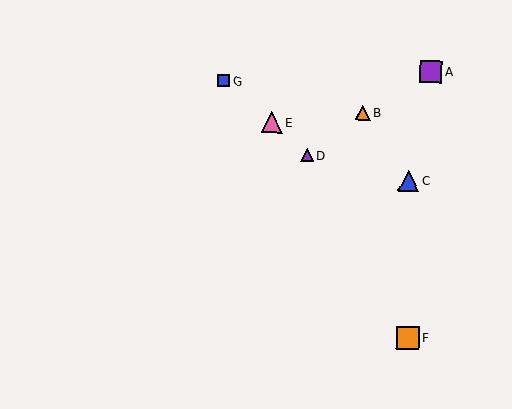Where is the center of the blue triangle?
The center of the blue triangle is at (408, 181).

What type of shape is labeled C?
Shape C is a blue triangle.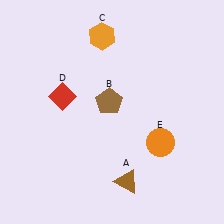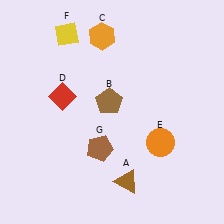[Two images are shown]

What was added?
A yellow diamond (F), a brown pentagon (G) were added in Image 2.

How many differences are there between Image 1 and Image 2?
There are 2 differences between the two images.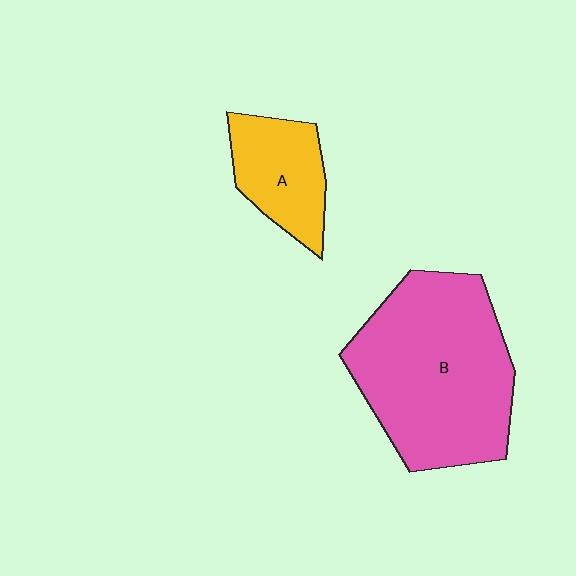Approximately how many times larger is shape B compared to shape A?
Approximately 2.6 times.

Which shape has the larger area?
Shape B (pink).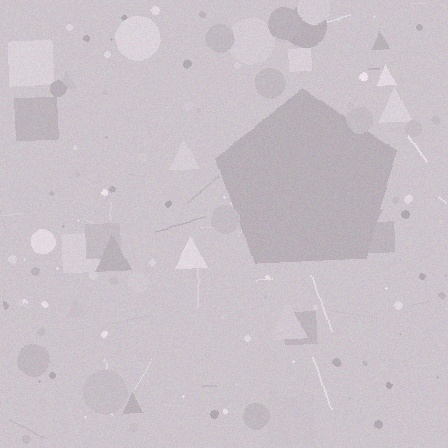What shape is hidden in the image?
A pentagon is hidden in the image.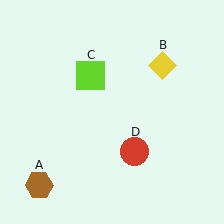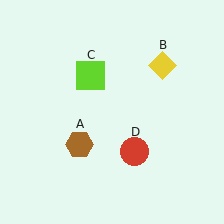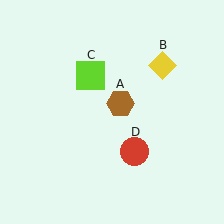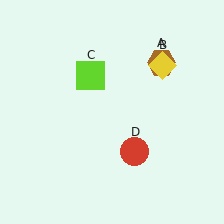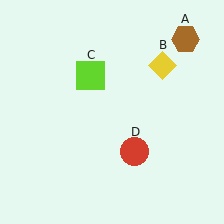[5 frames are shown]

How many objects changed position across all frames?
1 object changed position: brown hexagon (object A).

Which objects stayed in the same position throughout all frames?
Yellow diamond (object B) and lime square (object C) and red circle (object D) remained stationary.